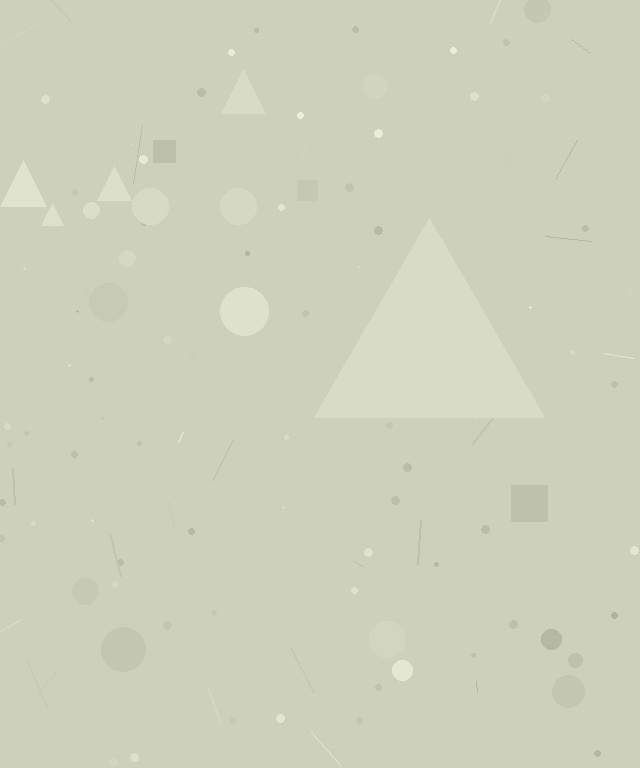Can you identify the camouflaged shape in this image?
The camouflaged shape is a triangle.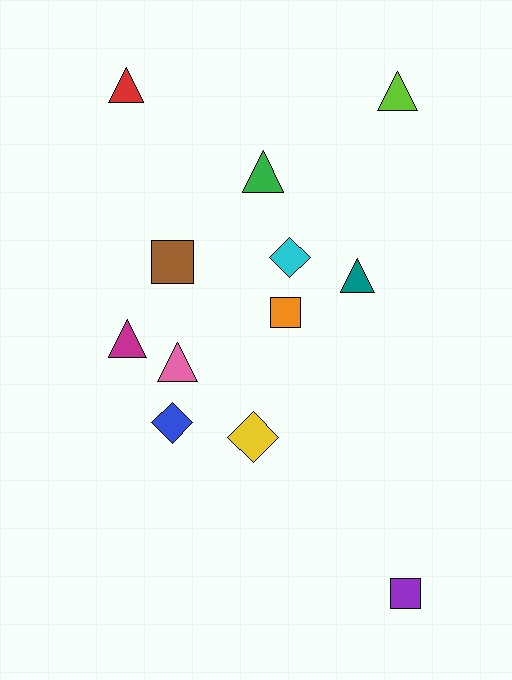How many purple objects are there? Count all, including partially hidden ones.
There is 1 purple object.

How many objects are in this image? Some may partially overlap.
There are 12 objects.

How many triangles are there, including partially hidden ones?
There are 6 triangles.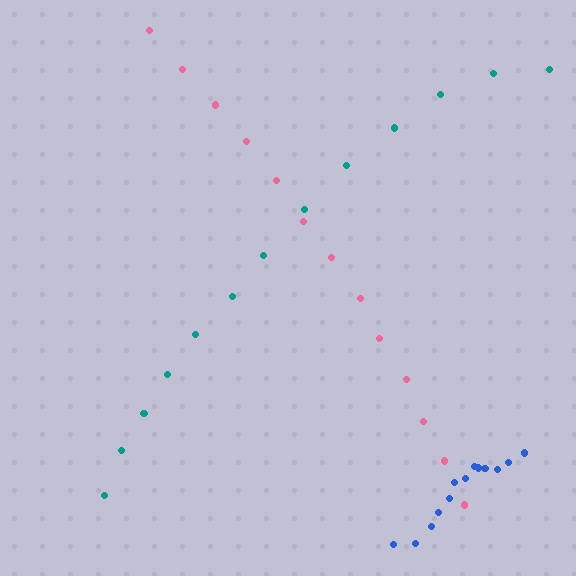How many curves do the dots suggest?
There are 3 distinct paths.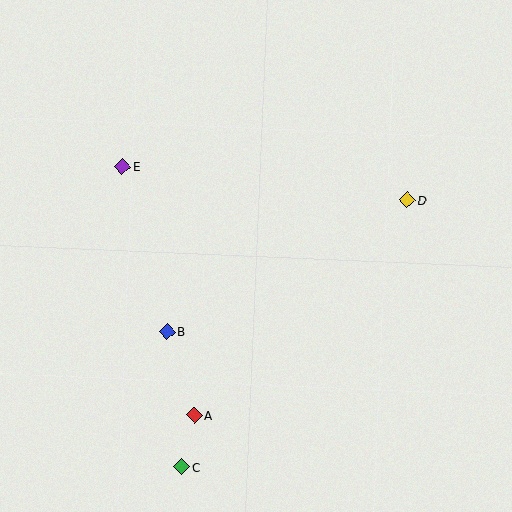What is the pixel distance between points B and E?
The distance between B and E is 171 pixels.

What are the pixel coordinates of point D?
Point D is at (407, 200).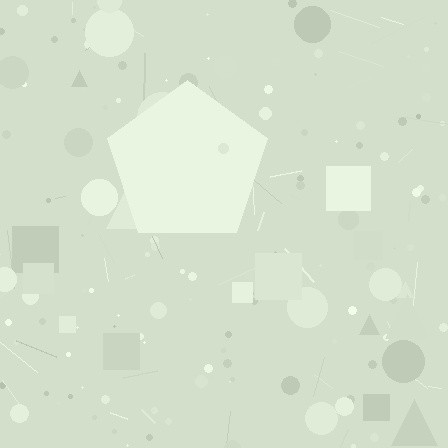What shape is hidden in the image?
A pentagon is hidden in the image.